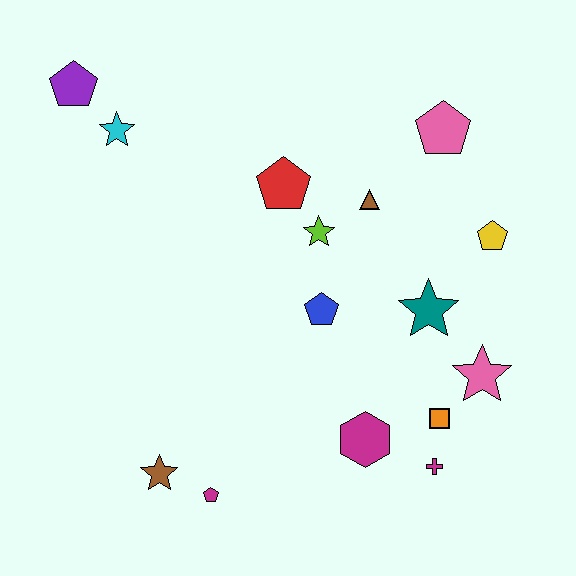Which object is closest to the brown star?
The magenta pentagon is closest to the brown star.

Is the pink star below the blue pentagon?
Yes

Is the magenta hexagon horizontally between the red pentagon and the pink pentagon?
Yes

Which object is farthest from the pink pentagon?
The brown star is farthest from the pink pentagon.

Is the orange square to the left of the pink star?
Yes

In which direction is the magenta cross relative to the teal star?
The magenta cross is below the teal star.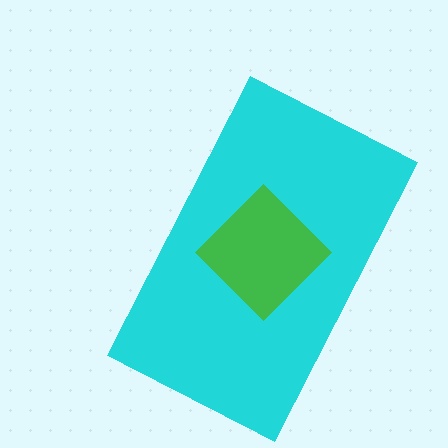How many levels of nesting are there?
2.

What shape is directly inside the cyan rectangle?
The green diamond.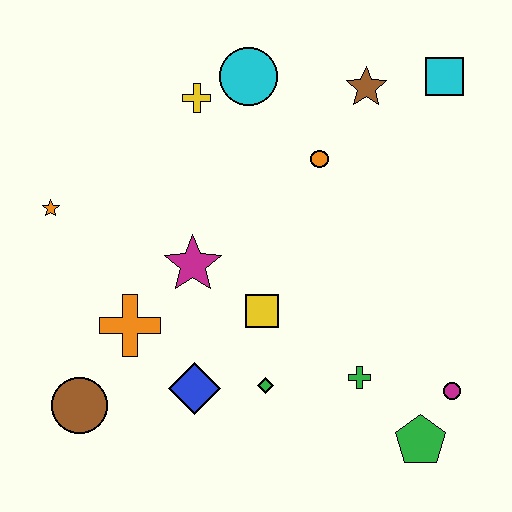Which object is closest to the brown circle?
The orange cross is closest to the brown circle.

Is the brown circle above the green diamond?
No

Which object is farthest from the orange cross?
The cyan square is farthest from the orange cross.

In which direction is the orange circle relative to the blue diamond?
The orange circle is above the blue diamond.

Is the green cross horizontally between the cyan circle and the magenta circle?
Yes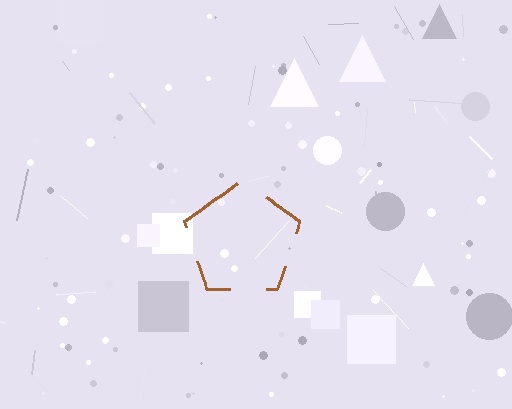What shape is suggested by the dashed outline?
The dashed outline suggests a pentagon.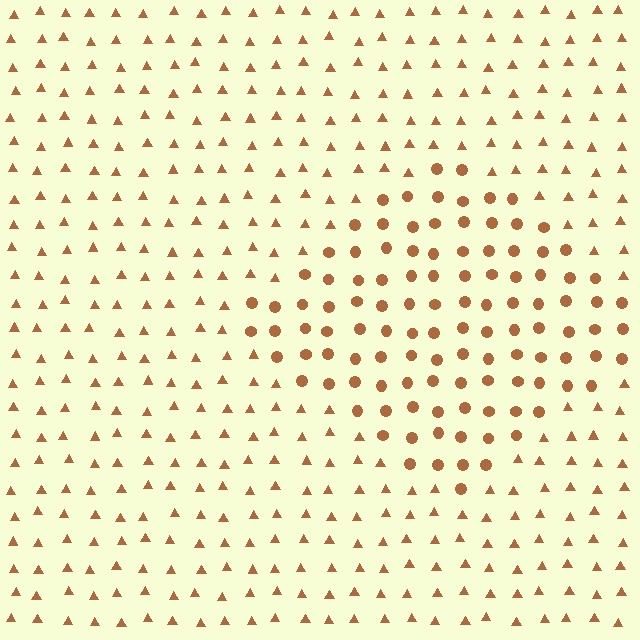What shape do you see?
I see a diamond.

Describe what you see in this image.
The image is filled with small brown elements arranged in a uniform grid. A diamond-shaped region contains circles, while the surrounding area contains triangles. The boundary is defined purely by the change in element shape.